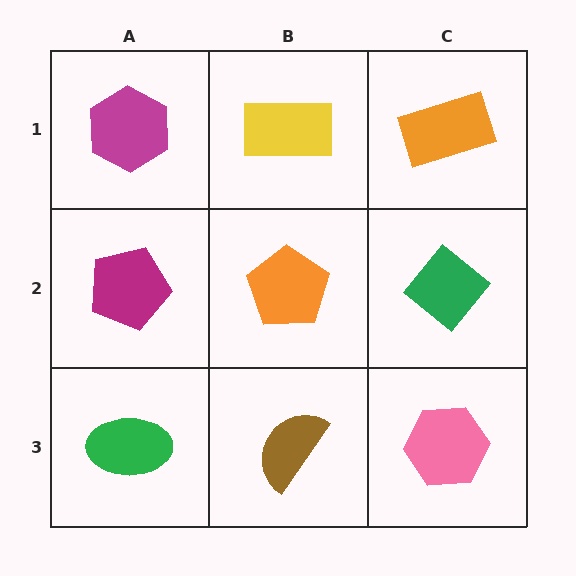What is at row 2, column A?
A magenta pentagon.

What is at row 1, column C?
An orange rectangle.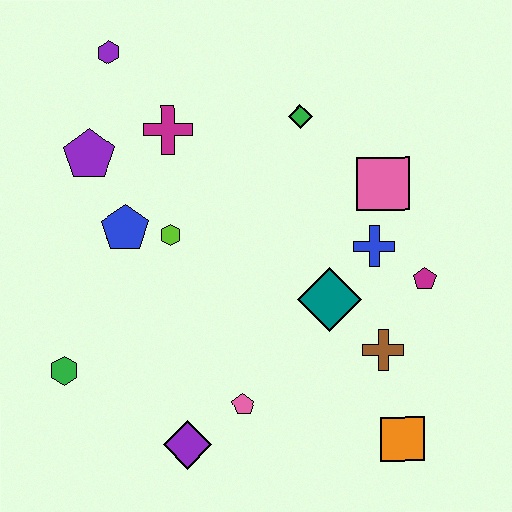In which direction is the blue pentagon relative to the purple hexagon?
The blue pentagon is below the purple hexagon.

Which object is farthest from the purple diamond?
The purple hexagon is farthest from the purple diamond.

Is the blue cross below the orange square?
No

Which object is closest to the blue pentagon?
The lime hexagon is closest to the blue pentagon.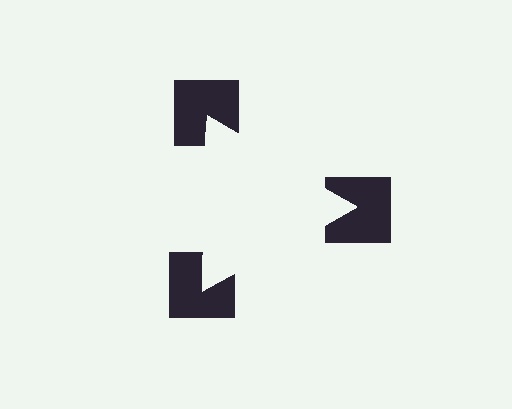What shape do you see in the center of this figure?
An illusory triangle — its edges are inferred from the aligned wedge cuts in the notched squares, not physically drawn.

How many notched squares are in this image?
There are 3 — one at each vertex of the illusory triangle.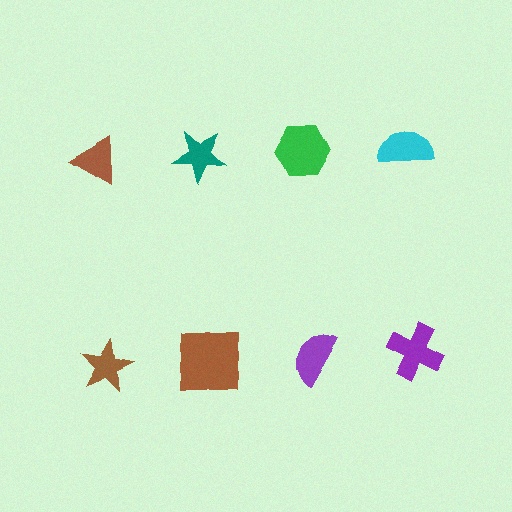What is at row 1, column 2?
A teal star.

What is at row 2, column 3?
A purple semicircle.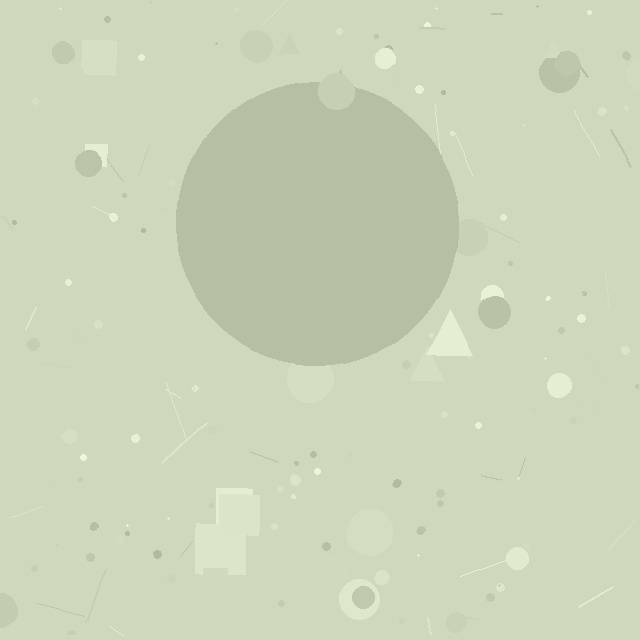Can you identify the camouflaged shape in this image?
The camouflaged shape is a circle.